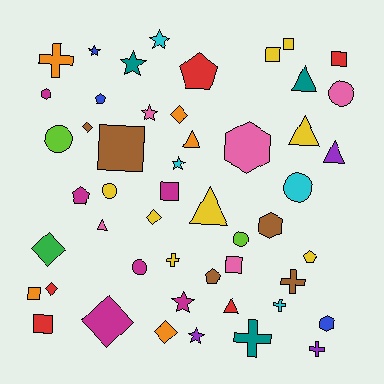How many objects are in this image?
There are 50 objects.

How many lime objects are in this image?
There are 2 lime objects.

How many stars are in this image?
There are 7 stars.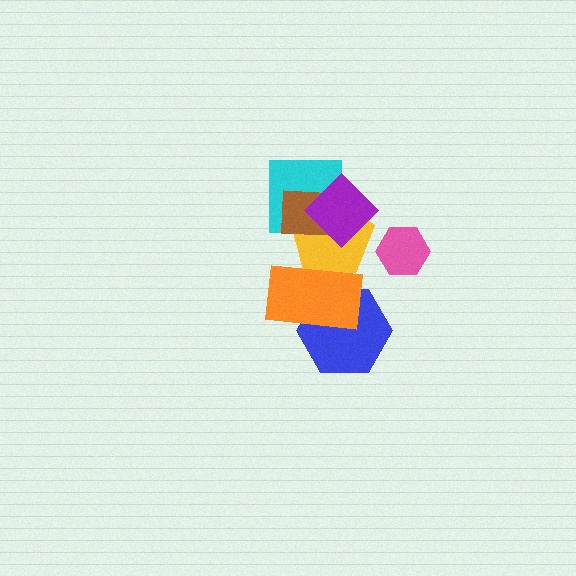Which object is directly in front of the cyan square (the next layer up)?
The yellow pentagon is directly in front of the cyan square.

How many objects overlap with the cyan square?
3 objects overlap with the cyan square.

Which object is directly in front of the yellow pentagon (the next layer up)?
The brown rectangle is directly in front of the yellow pentagon.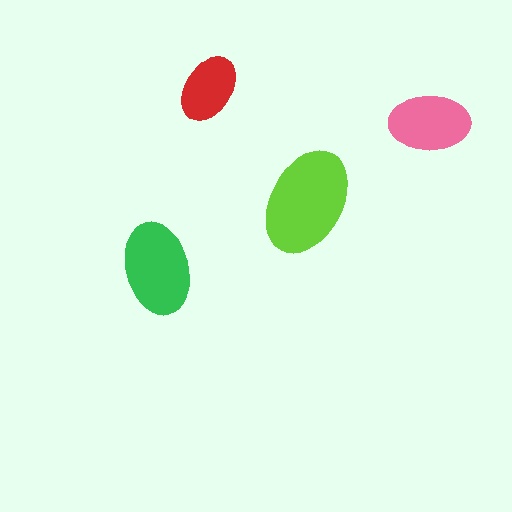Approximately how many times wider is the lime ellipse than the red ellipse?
About 1.5 times wider.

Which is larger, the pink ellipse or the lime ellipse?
The lime one.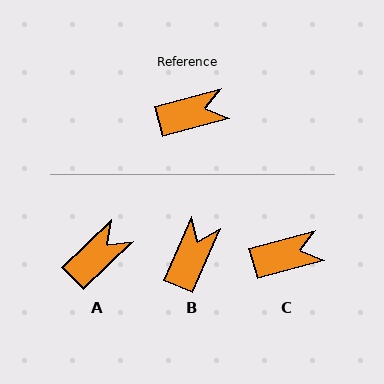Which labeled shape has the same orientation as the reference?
C.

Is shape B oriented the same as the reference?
No, it is off by about 51 degrees.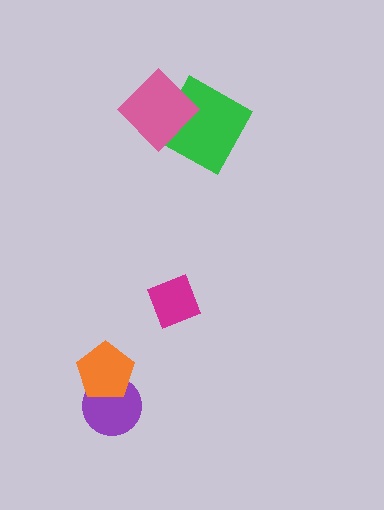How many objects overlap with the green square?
1 object overlaps with the green square.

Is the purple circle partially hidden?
Yes, it is partially covered by another shape.